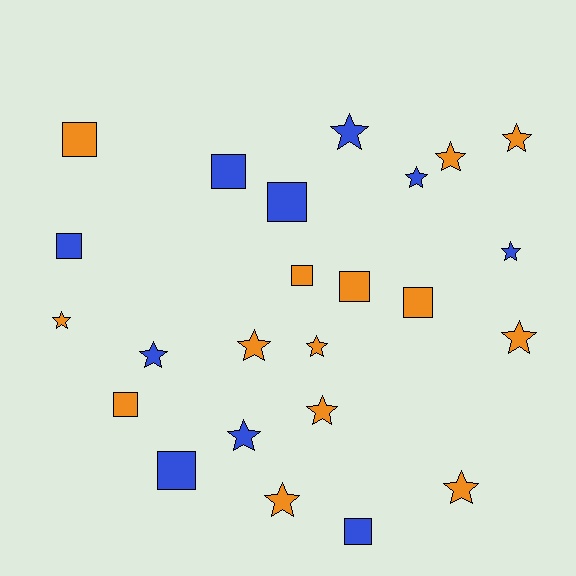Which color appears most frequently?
Orange, with 14 objects.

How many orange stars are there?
There are 9 orange stars.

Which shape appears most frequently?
Star, with 14 objects.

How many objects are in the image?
There are 24 objects.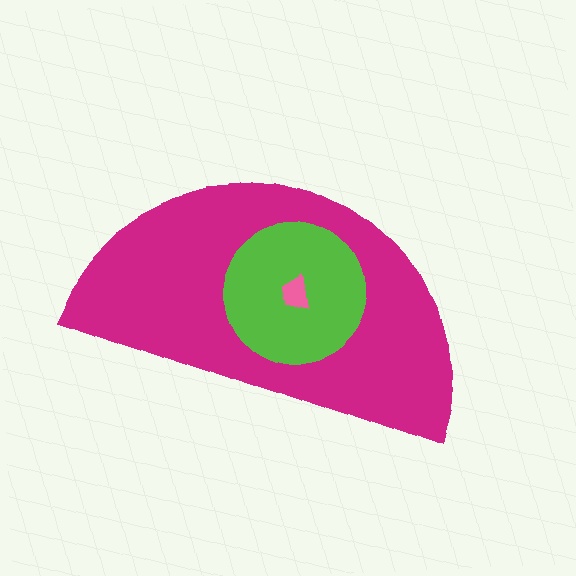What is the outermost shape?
The magenta semicircle.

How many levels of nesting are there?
3.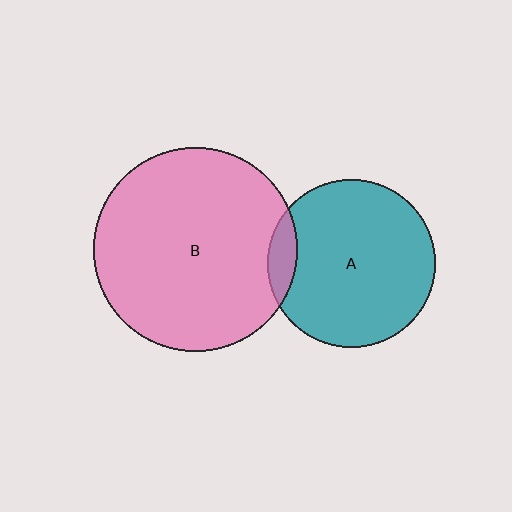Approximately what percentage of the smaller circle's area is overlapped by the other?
Approximately 10%.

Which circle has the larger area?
Circle B (pink).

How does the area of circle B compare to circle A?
Approximately 1.5 times.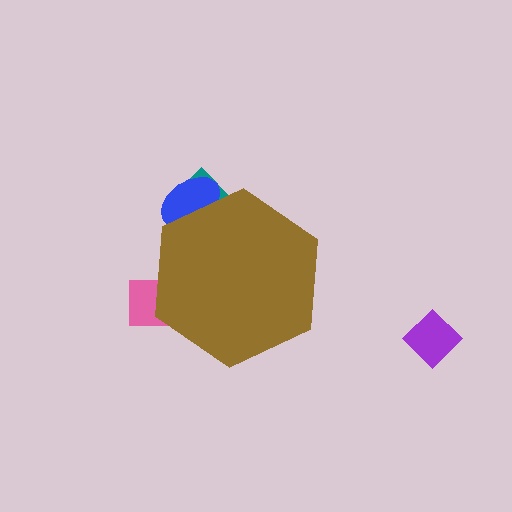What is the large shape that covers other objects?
A brown hexagon.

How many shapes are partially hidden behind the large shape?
3 shapes are partially hidden.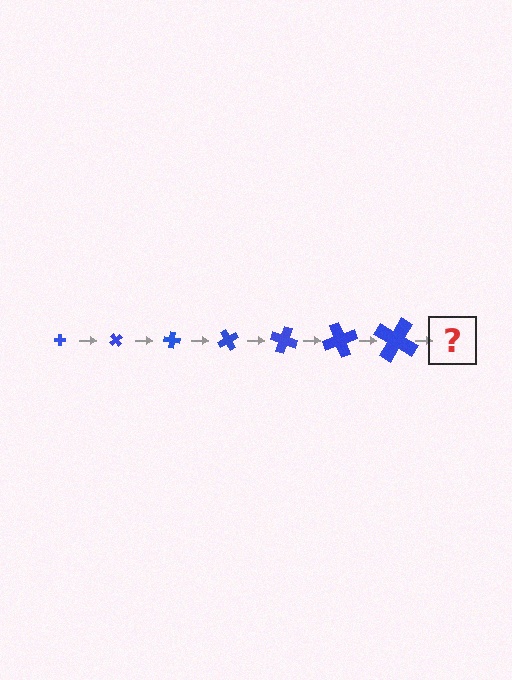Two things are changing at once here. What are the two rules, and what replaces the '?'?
The two rules are that the cross grows larger each step and it rotates 50 degrees each step. The '?' should be a cross, larger than the previous one and rotated 350 degrees from the start.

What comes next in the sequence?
The next element should be a cross, larger than the previous one and rotated 350 degrees from the start.